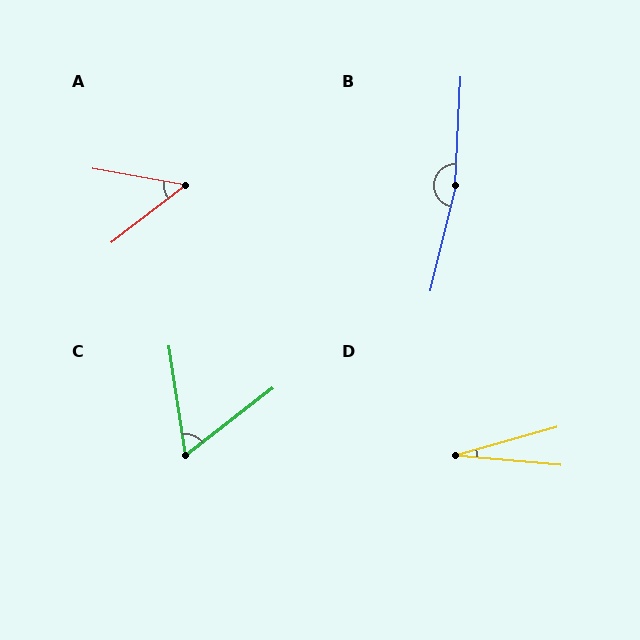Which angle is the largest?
B, at approximately 169 degrees.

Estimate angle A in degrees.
Approximately 48 degrees.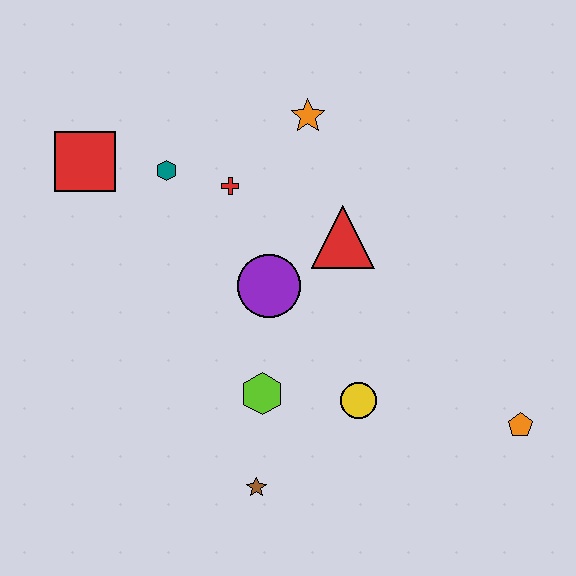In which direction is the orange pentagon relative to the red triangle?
The orange pentagon is below the red triangle.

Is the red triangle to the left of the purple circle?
No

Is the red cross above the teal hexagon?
No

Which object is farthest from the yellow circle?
The red square is farthest from the yellow circle.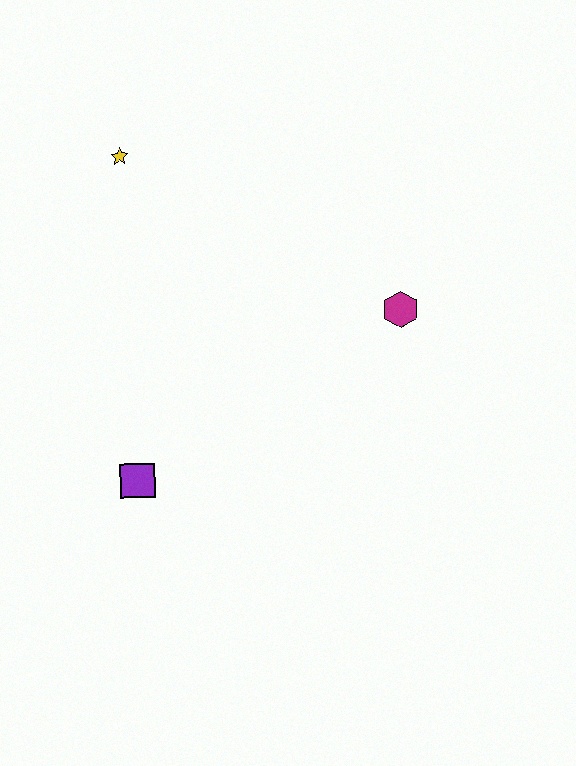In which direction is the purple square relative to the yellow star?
The purple square is below the yellow star.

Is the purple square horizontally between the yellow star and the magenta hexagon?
Yes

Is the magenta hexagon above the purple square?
Yes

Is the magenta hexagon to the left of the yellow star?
No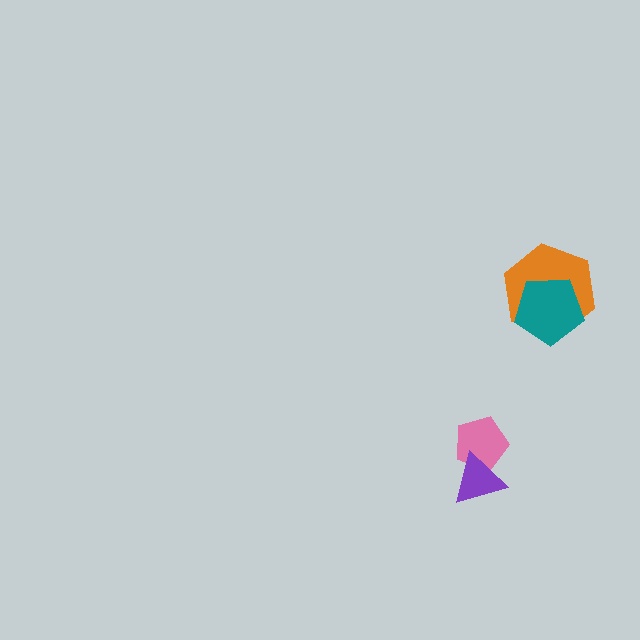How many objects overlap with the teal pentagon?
1 object overlaps with the teal pentagon.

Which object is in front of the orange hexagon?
The teal pentagon is in front of the orange hexagon.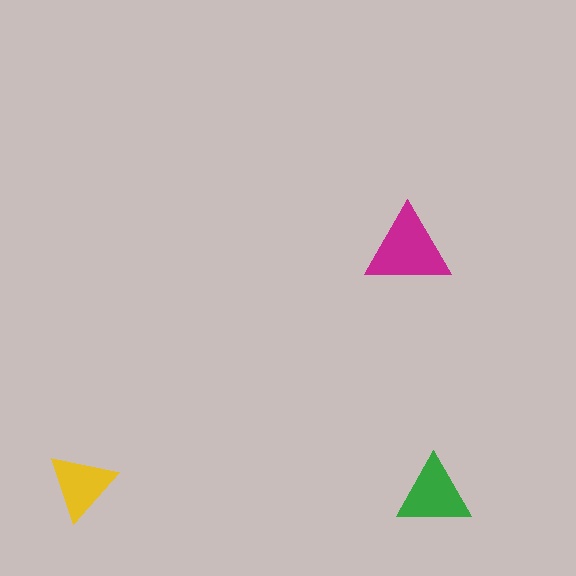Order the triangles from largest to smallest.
the magenta one, the green one, the yellow one.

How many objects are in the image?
There are 3 objects in the image.